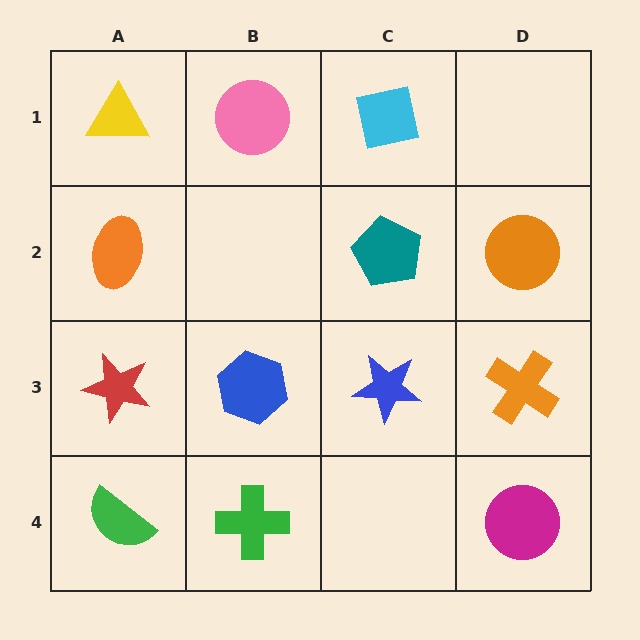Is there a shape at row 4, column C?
No, that cell is empty.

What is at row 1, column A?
A yellow triangle.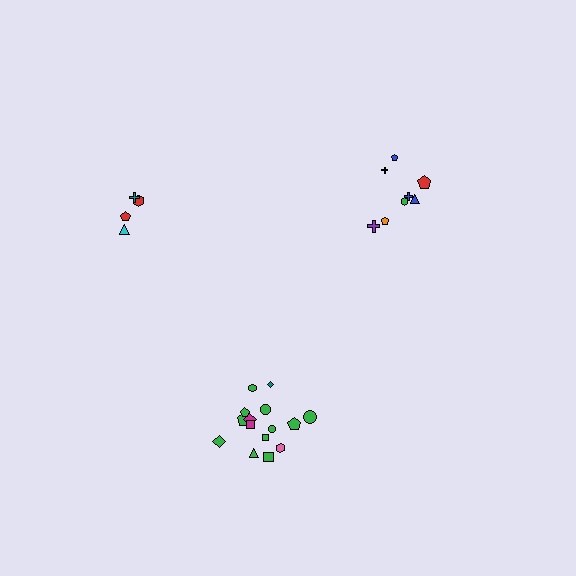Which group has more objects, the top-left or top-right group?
The top-right group.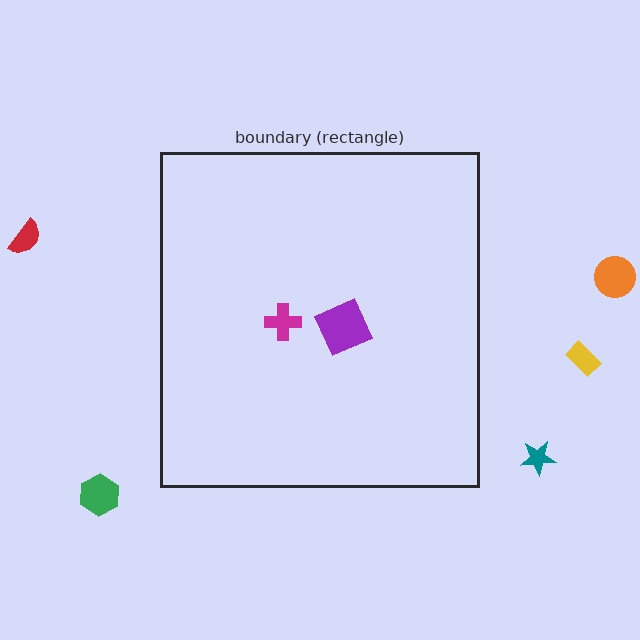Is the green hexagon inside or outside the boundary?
Outside.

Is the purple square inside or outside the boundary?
Inside.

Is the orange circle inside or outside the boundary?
Outside.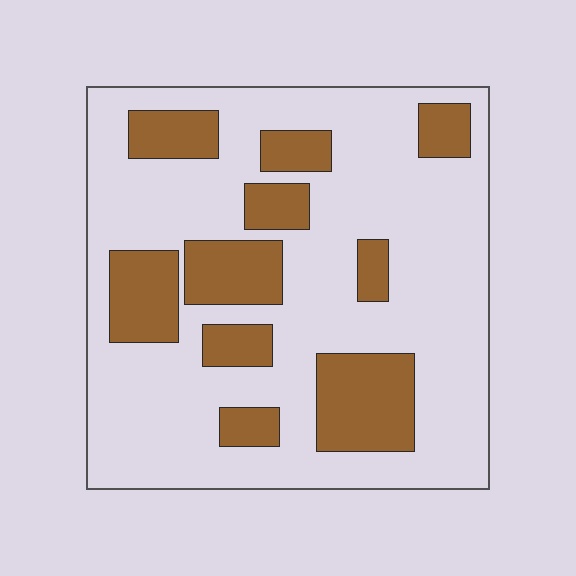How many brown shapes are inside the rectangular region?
10.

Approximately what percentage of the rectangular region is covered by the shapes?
Approximately 25%.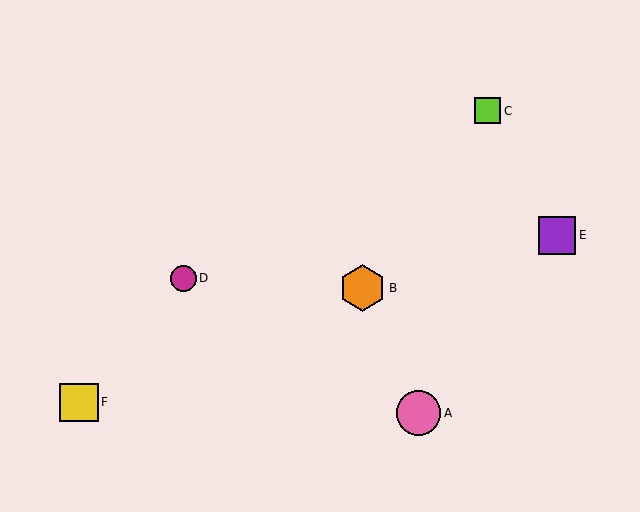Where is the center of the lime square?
The center of the lime square is at (488, 111).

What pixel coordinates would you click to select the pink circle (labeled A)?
Click at (419, 413) to select the pink circle A.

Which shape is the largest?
The orange hexagon (labeled B) is the largest.